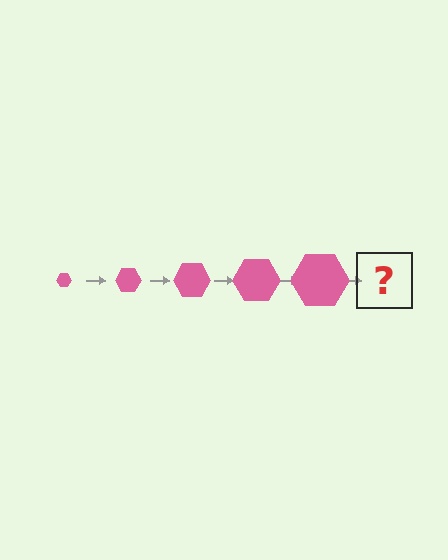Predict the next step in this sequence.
The next step is a pink hexagon, larger than the previous one.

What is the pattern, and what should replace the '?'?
The pattern is that the hexagon gets progressively larger each step. The '?' should be a pink hexagon, larger than the previous one.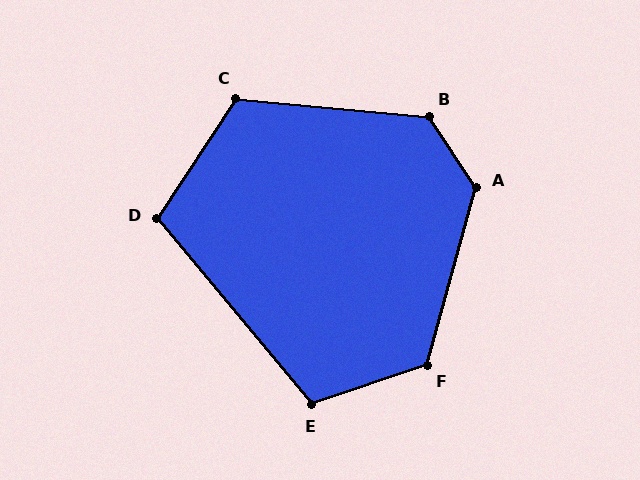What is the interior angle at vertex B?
Approximately 129 degrees (obtuse).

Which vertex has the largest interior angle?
A, at approximately 131 degrees.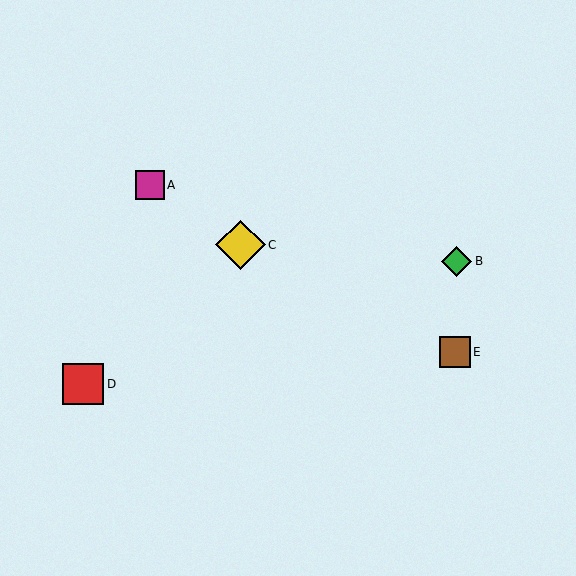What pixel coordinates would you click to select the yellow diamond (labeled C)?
Click at (240, 245) to select the yellow diamond C.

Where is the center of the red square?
The center of the red square is at (83, 384).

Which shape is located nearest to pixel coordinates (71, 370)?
The red square (labeled D) at (83, 384) is nearest to that location.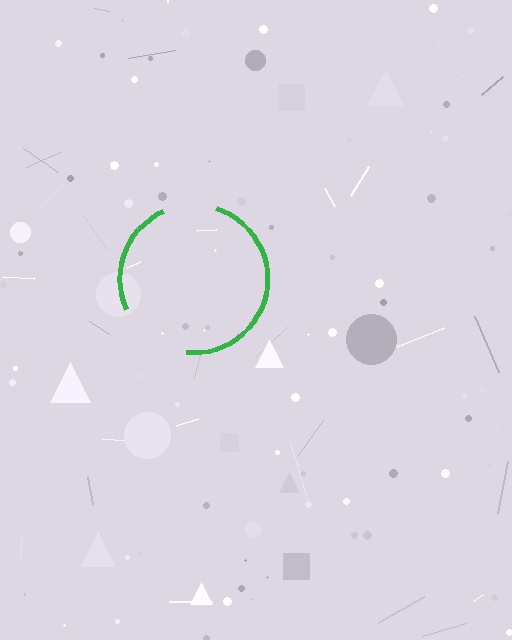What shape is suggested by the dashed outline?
The dashed outline suggests a circle.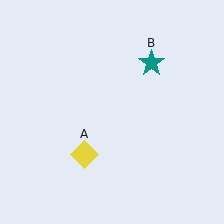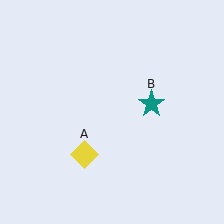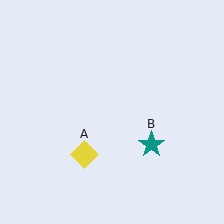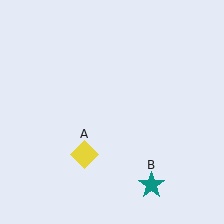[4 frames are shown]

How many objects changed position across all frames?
1 object changed position: teal star (object B).